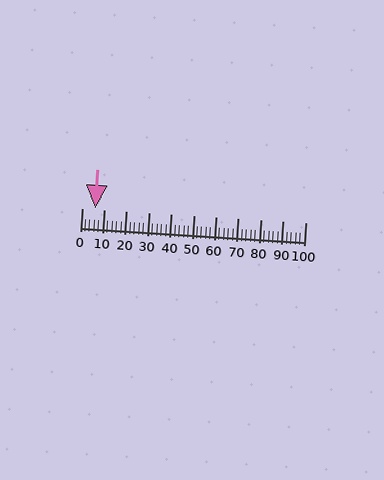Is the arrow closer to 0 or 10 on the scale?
The arrow is closer to 10.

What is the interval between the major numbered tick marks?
The major tick marks are spaced 10 units apart.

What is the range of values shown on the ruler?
The ruler shows values from 0 to 100.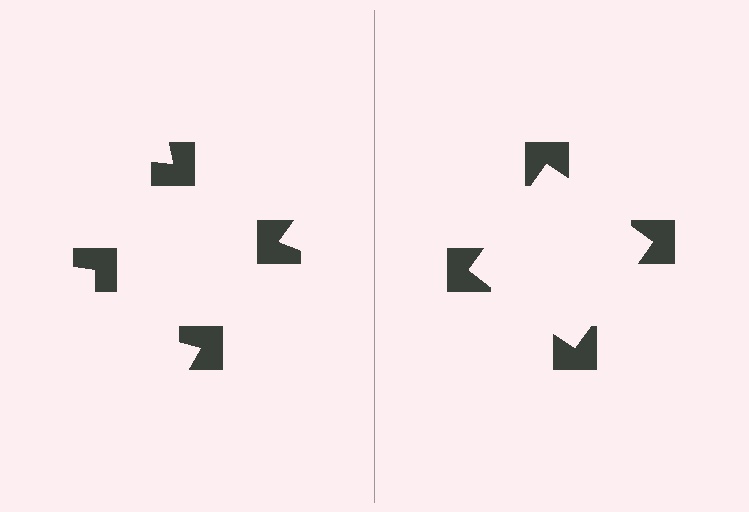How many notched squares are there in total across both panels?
8 — 4 on each side.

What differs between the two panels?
The notched squares are positioned identically on both sides; only the wedge orientations differ. On the right they align to a square; on the left they are misaligned.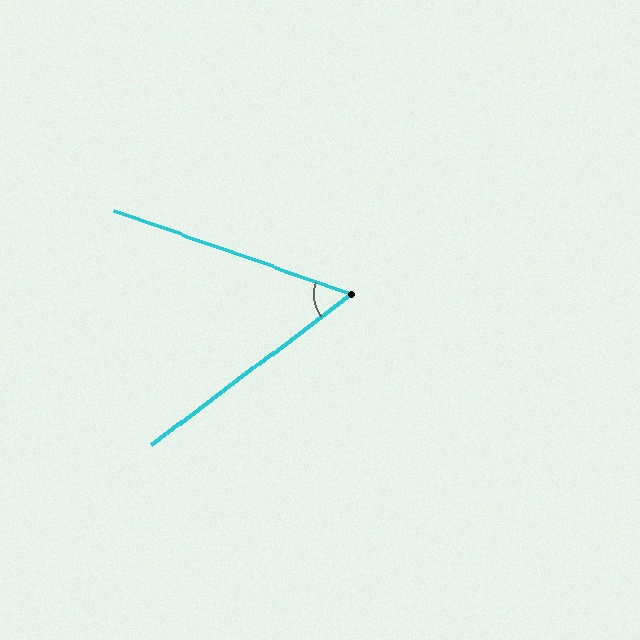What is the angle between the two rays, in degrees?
Approximately 56 degrees.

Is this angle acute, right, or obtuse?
It is acute.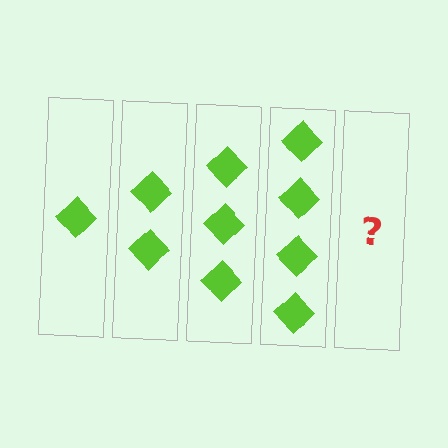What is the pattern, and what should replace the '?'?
The pattern is that each step adds one more diamond. The '?' should be 5 diamonds.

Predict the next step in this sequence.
The next step is 5 diamonds.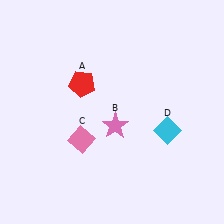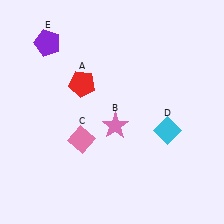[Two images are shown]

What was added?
A purple pentagon (E) was added in Image 2.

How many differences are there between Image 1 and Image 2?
There is 1 difference between the two images.